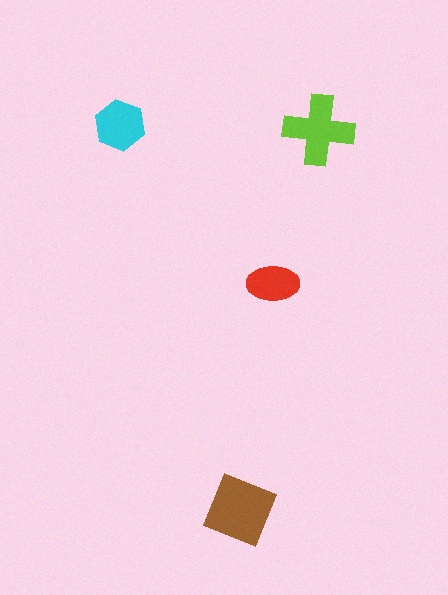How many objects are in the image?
There are 4 objects in the image.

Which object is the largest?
The brown square.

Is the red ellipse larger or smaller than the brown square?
Smaller.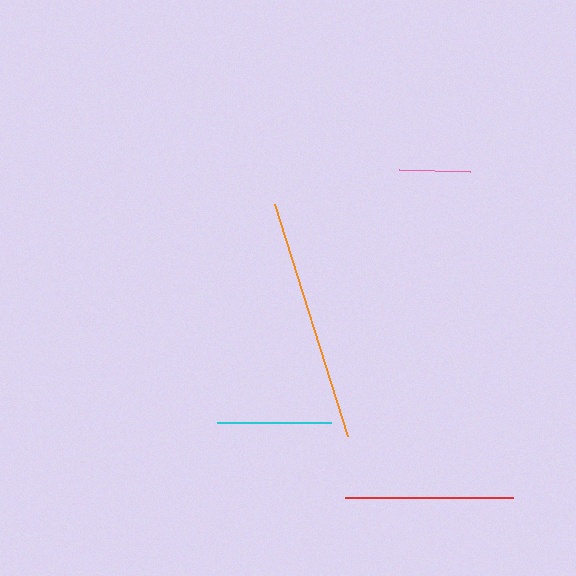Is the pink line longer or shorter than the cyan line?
The cyan line is longer than the pink line.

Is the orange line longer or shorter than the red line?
The orange line is longer than the red line.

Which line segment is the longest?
The orange line is the longest at approximately 244 pixels.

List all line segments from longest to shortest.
From longest to shortest: orange, red, cyan, pink.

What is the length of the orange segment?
The orange segment is approximately 244 pixels long.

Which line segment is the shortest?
The pink line is the shortest at approximately 72 pixels.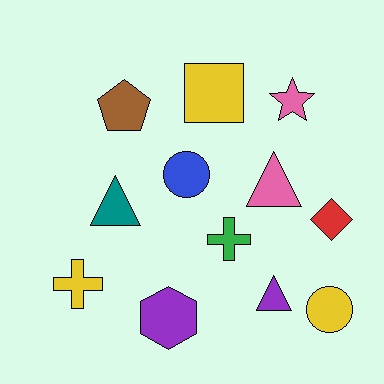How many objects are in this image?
There are 12 objects.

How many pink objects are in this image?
There are 2 pink objects.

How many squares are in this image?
There is 1 square.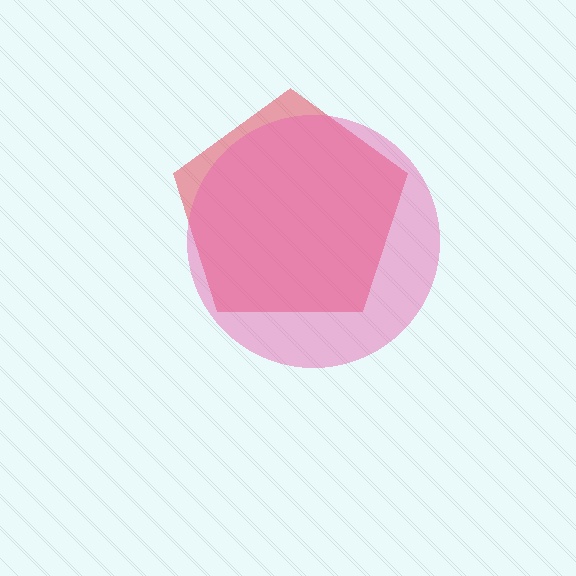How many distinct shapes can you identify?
There are 2 distinct shapes: a red pentagon, a pink circle.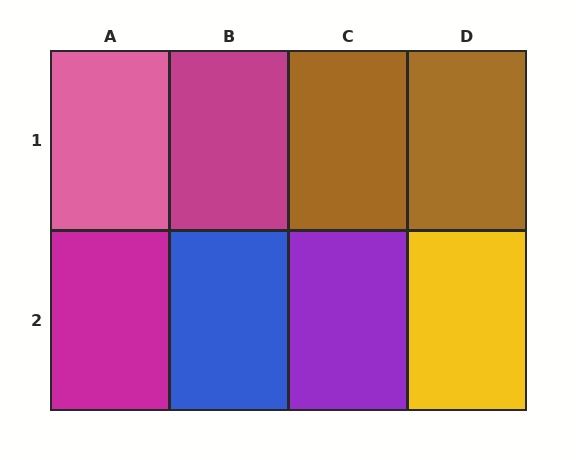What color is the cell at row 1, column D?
Brown.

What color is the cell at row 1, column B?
Magenta.